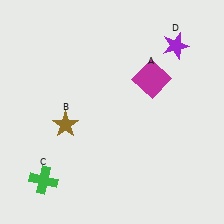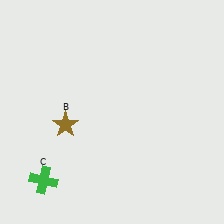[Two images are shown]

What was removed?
The purple star (D), the magenta square (A) were removed in Image 2.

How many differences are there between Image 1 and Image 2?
There are 2 differences between the two images.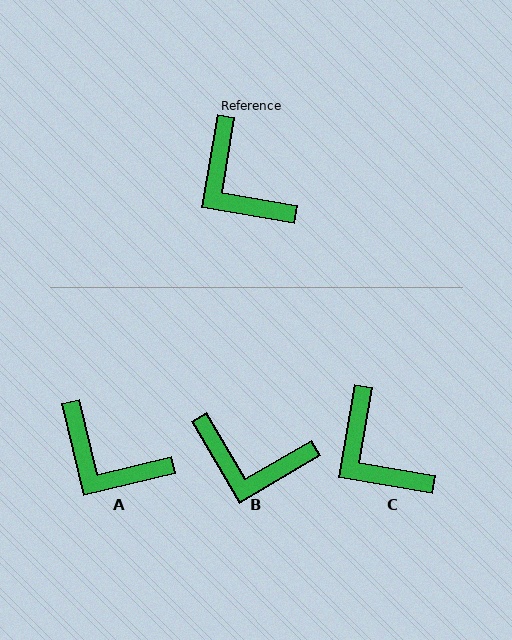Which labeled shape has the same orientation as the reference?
C.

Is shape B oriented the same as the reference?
No, it is off by about 40 degrees.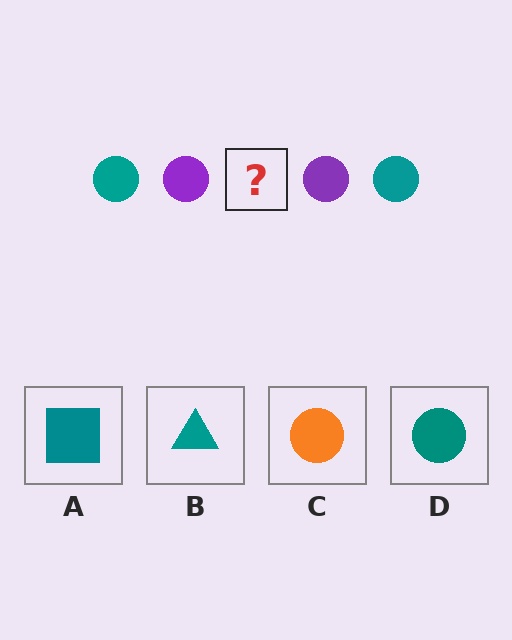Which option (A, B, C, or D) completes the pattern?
D.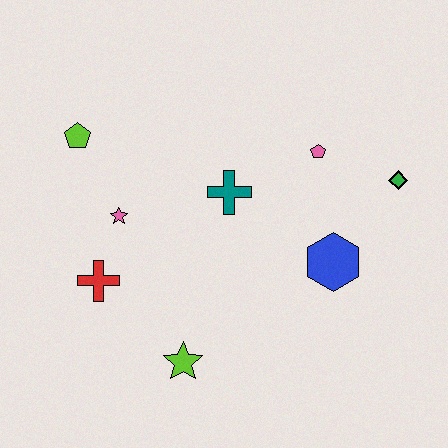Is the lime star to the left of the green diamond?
Yes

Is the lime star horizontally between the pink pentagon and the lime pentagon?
Yes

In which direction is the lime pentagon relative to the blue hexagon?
The lime pentagon is to the left of the blue hexagon.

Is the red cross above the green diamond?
No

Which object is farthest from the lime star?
The green diamond is farthest from the lime star.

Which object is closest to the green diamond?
The pink pentagon is closest to the green diamond.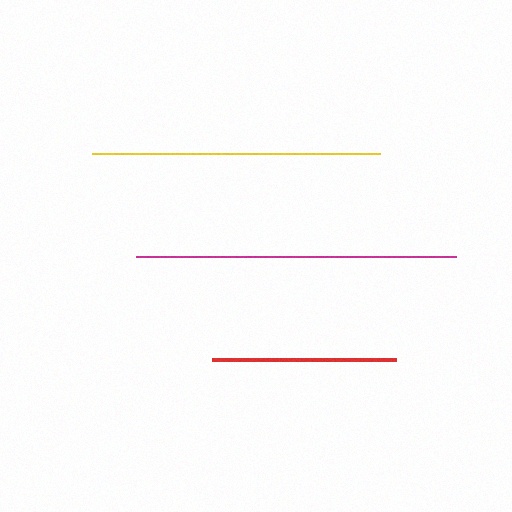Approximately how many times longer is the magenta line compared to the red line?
The magenta line is approximately 1.7 times the length of the red line.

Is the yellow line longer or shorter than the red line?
The yellow line is longer than the red line.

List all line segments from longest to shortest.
From longest to shortest: magenta, yellow, red.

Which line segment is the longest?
The magenta line is the longest at approximately 320 pixels.